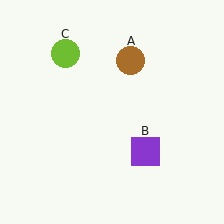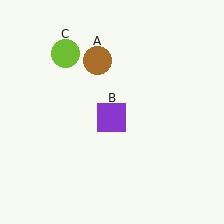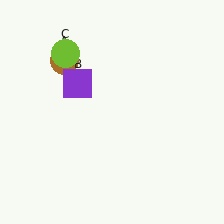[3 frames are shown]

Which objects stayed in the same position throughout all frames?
Lime circle (object C) remained stationary.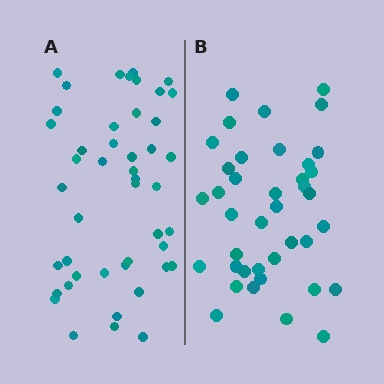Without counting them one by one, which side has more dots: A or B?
Region A (the left region) has more dots.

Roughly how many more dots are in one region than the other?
Region A has roughly 8 or so more dots than region B.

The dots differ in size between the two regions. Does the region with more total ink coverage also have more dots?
No. Region B has more total ink coverage because its dots are larger, but region A actually contains more individual dots. Total area can be misleading — the number of items is what matters here.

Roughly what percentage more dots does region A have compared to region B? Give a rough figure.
About 20% more.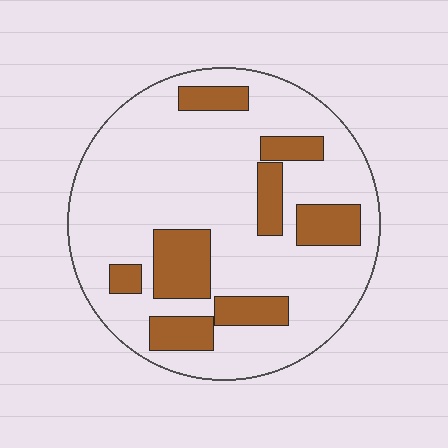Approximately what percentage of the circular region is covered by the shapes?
Approximately 25%.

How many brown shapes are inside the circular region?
8.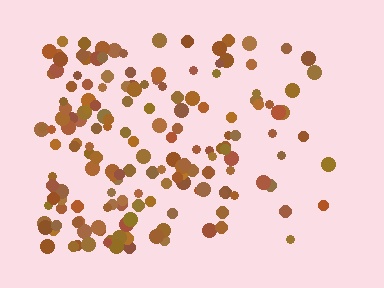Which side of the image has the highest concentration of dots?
The left.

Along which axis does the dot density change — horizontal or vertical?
Horizontal.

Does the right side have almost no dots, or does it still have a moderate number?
Still a moderate number, just noticeably fewer than the left.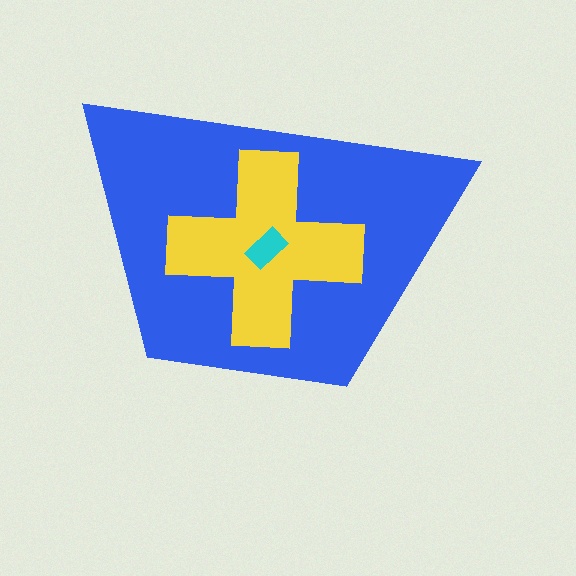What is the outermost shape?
The blue trapezoid.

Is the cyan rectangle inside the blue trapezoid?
Yes.